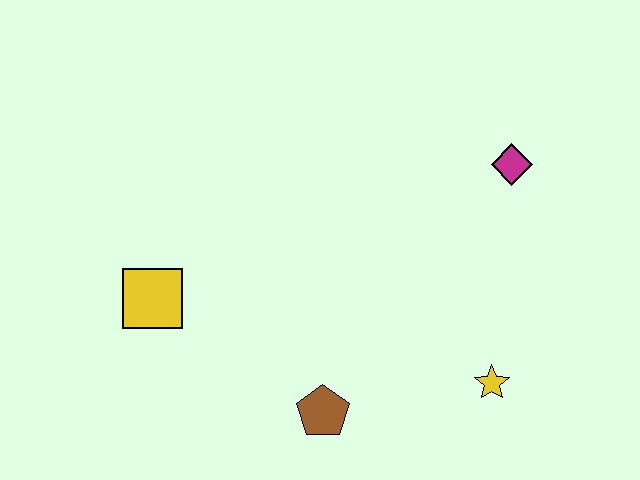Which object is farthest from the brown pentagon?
The magenta diamond is farthest from the brown pentagon.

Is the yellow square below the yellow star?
No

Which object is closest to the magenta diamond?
The yellow star is closest to the magenta diamond.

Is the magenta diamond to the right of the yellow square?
Yes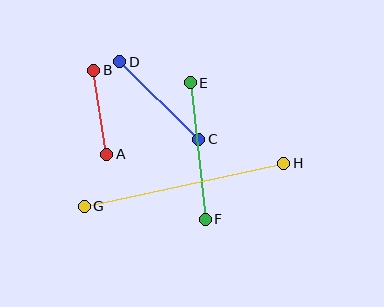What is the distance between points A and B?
The distance is approximately 85 pixels.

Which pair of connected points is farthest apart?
Points G and H are farthest apart.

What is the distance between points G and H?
The distance is approximately 204 pixels.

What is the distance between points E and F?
The distance is approximately 137 pixels.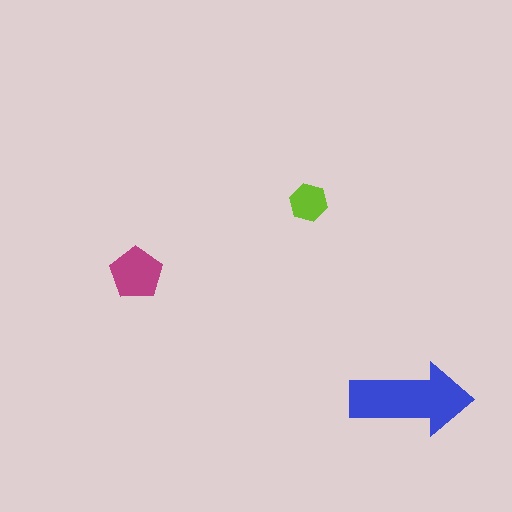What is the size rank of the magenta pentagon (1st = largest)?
2nd.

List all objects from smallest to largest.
The lime hexagon, the magenta pentagon, the blue arrow.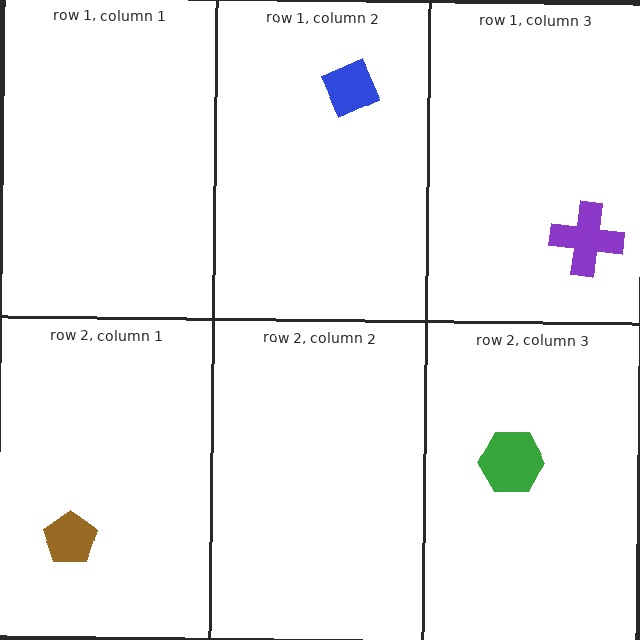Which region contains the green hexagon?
The row 2, column 3 region.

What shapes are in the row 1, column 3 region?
The purple cross.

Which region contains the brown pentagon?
The row 2, column 1 region.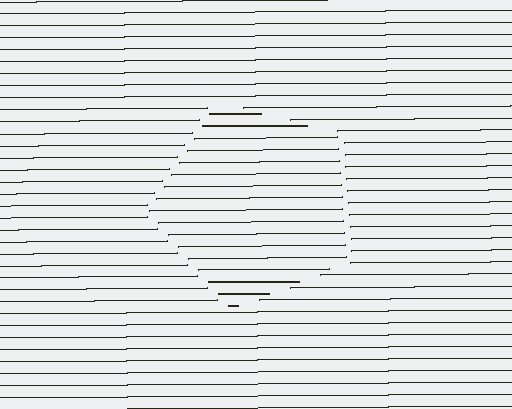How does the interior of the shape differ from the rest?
The interior of the shape contains the same grating, shifted by half a period — the contour is defined by the phase discontinuity where line-ends from the inner and outer gratings abut.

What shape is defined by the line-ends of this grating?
An illusory pentagon. The interior of the shape contains the same grating, shifted by half a period — the contour is defined by the phase discontinuity where line-ends from the inner and outer gratings abut.